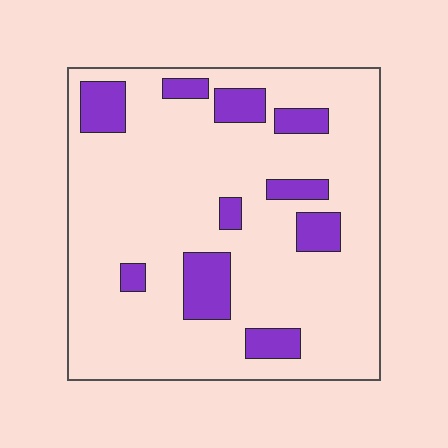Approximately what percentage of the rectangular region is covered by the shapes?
Approximately 15%.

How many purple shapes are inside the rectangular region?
10.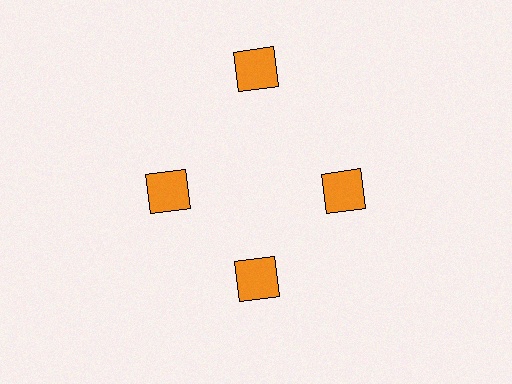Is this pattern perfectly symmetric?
No. The 4 orange squares are arranged in a ring, but one element near the 12 o'clock position is pushed outward from the center, breaking the 4-fold rotational symmetry.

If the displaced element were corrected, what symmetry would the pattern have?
It would have 4-fold rotational symmetry — the pattern would map onto itself every 90 degrees.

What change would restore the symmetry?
The symmetry would be restored by moving it inward, back onto the ring so that all 4 squares sit at equal angles and equal distance from the center.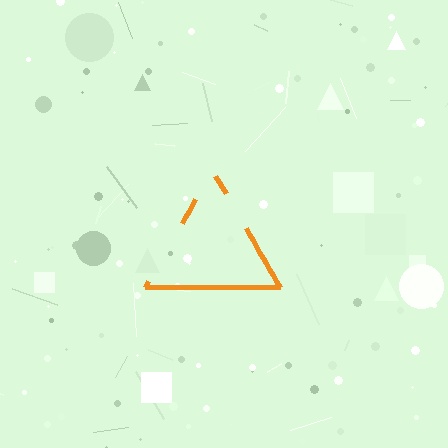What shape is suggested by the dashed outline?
The dashed outline suggests a triangle.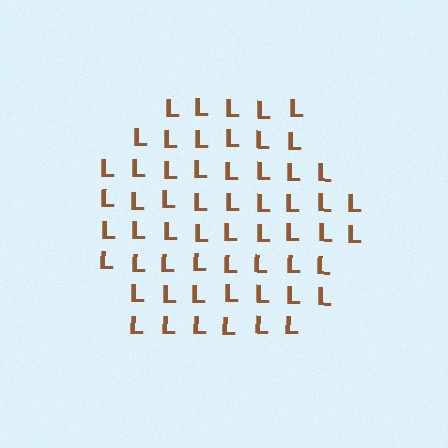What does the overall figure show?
The overall figure shows a hexagon.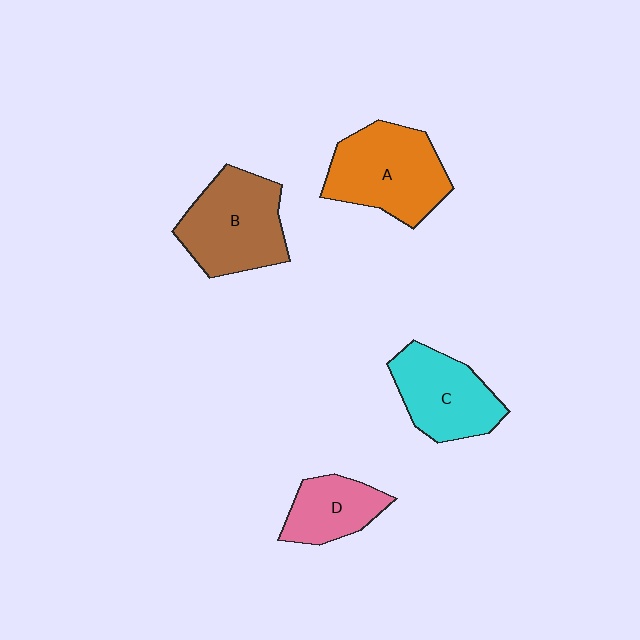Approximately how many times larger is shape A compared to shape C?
Approximately 1.2 times.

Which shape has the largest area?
Shape A (orange).